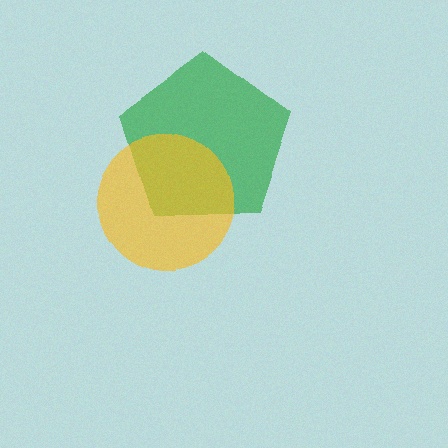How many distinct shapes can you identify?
There are 2 distinct shapes: a green pentagon, a yellow circle.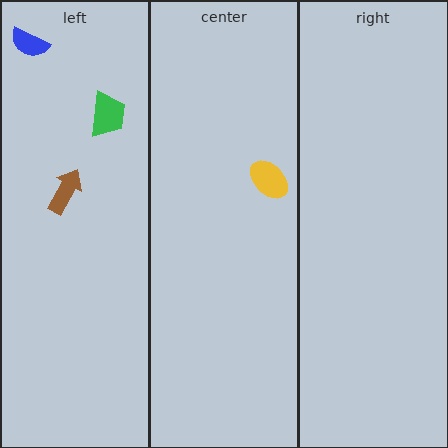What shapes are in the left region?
The brown arrow, the green trapezoid, the blue semicircle.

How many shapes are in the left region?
3.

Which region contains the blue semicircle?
The left region.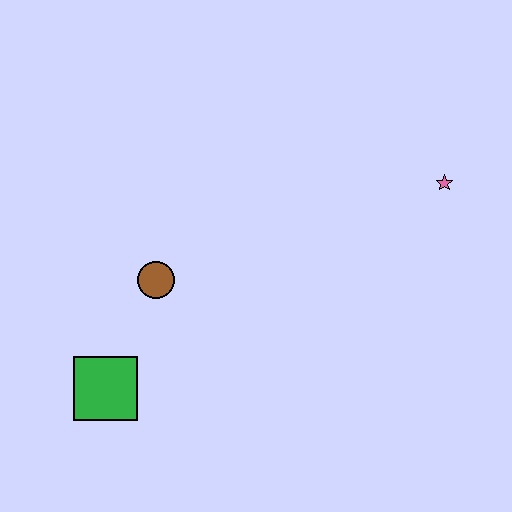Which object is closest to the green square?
The brown circle is closest to the green square.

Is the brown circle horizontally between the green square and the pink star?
Yes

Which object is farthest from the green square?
The pink star is farthest from the green square.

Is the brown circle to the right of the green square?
Yes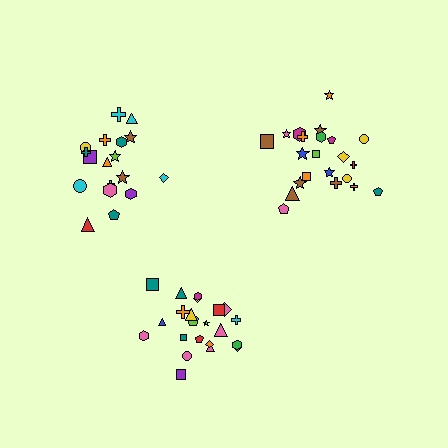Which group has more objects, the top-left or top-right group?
The top-right group.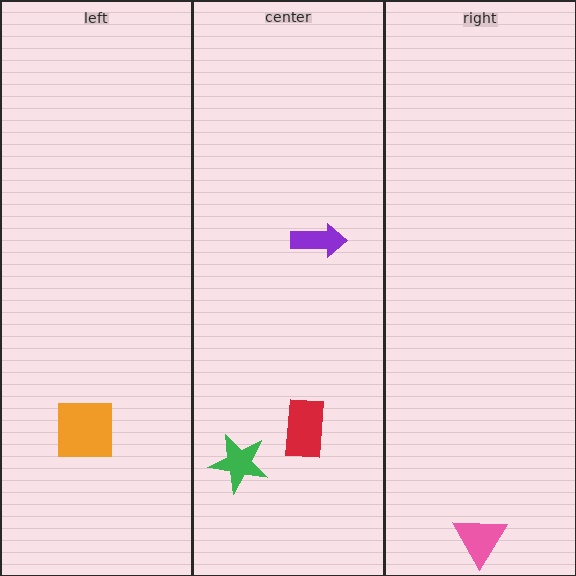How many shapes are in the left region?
1.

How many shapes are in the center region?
3.